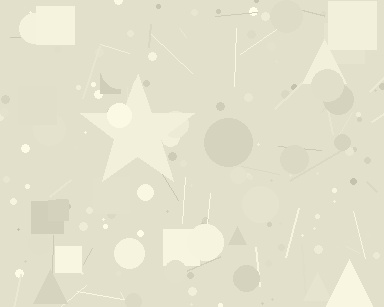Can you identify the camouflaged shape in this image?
The camouflaged shape is a star.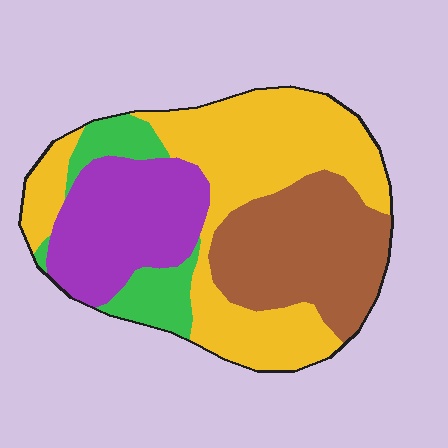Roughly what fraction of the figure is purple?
Purple covers 22% of the figure.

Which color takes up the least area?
Green, at roughly 10%.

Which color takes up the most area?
Yellow, at roughly 40%.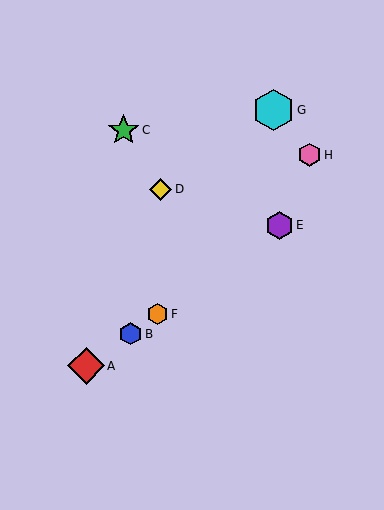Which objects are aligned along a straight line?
Objects A, B, E, F are aligned along a straight line.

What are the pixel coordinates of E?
Object E is at (280, 225).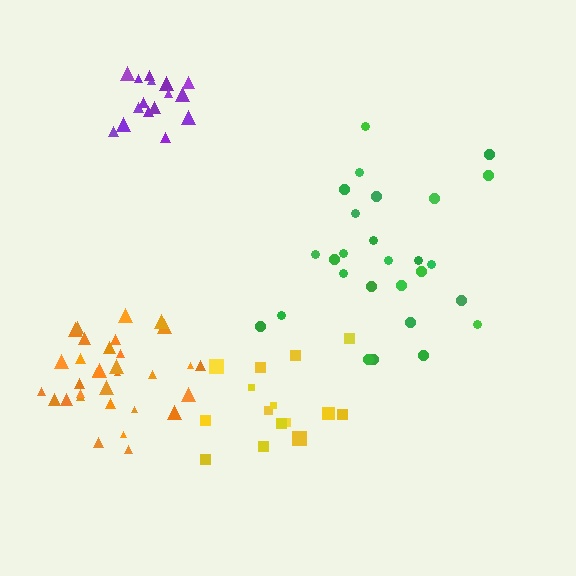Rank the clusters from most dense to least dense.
purple, orange, yellow, green.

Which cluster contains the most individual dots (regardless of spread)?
Orange (32).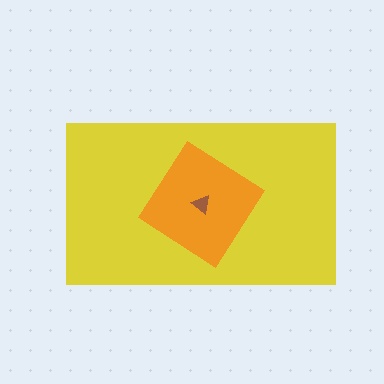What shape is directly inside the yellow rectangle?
The orange diamond.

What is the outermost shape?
The yellow rectangle.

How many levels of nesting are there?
3.